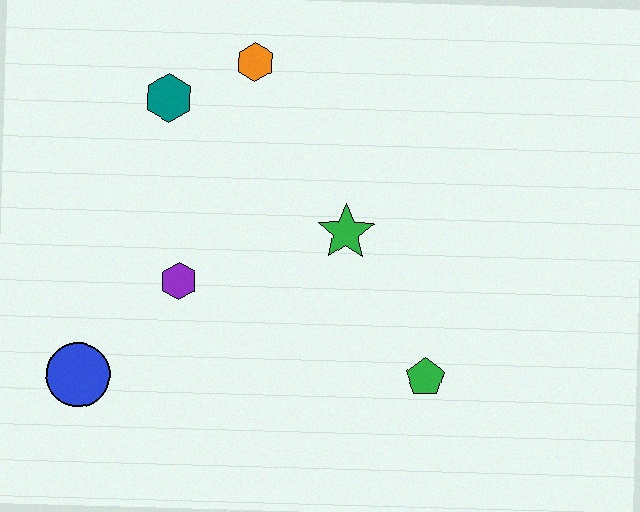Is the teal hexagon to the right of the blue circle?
Yes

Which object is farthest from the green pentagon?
The teal hexagon is farthest from the green pentagon.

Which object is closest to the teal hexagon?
The orange hexagon is closest to the teal hexagon.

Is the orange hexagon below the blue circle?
No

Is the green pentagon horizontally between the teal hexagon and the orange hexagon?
No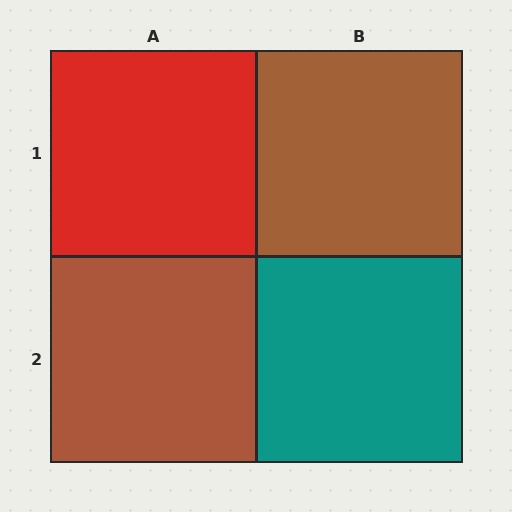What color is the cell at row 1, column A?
Red.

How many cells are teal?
1 cell is teal.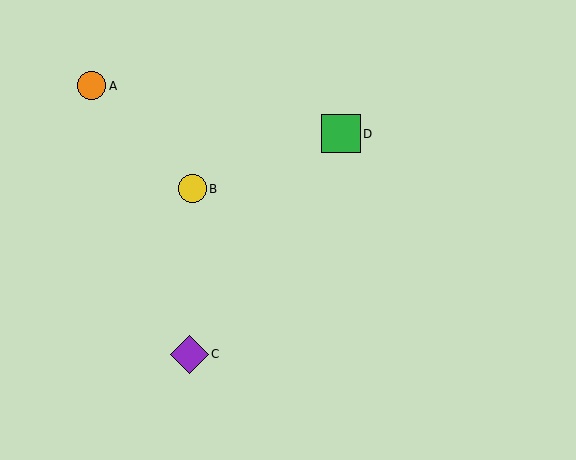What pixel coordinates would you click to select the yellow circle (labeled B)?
Click at (192, 189) to select the yellow circle B.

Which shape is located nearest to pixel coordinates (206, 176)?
The yellow circle (labeled B) at (192, 189) is nearest to that location.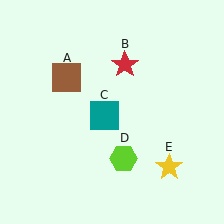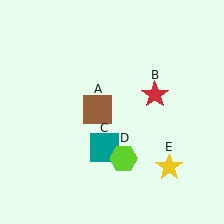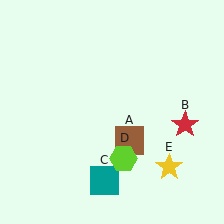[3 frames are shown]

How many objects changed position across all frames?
3 objects changed position: brown square (object A), red star (object B), teal square (object C).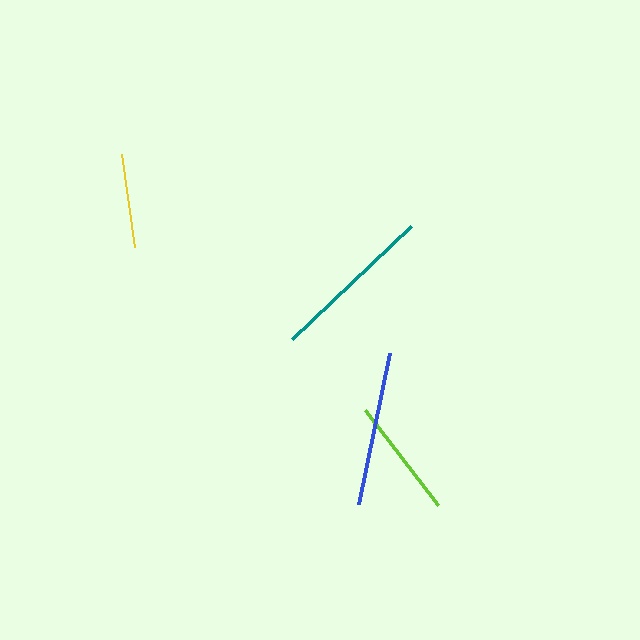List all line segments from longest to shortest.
From longest to shortest: teal, blue, lime, yellow.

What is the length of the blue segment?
The blue segment is approximately 154 pixels long.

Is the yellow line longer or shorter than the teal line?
The teal line is longer than the yellow line.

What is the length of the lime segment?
The lime segment is approximately 121 pixels long.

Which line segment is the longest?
The teal line is the longest at approximately 164 pixels.